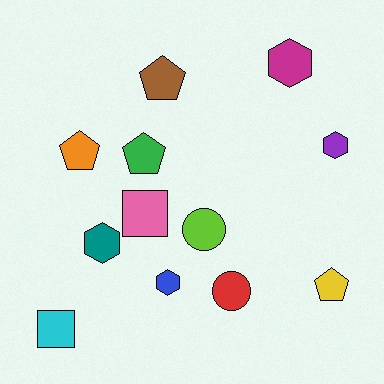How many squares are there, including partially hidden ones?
There are 2 squares.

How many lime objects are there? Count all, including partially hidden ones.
There is 1 lime object.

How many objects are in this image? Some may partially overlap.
There are 12 objects.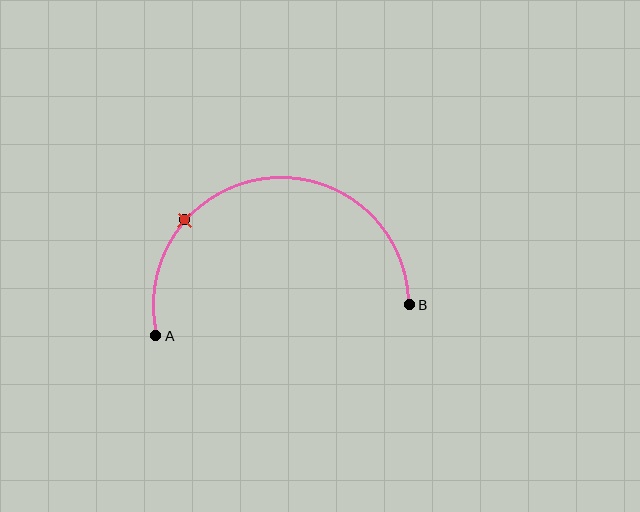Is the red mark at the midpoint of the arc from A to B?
No. The red mark lies on the arc but is closer to endpoint A. The arc midpoint would be at the point on the curve equidistant along the arc from both A and B.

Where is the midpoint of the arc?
The arc midpoint is the point on the curve farthest from the straight line joining A and B. It sits above that line.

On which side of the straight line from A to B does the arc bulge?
The arc bulges above the straight line connecting A and B.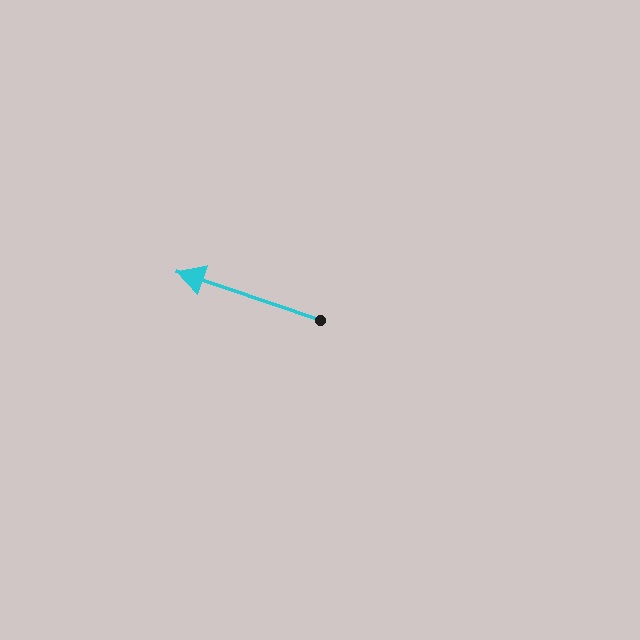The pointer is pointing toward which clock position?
Roughly 10 o'clock.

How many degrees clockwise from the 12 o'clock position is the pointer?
Approximately 289 degrees.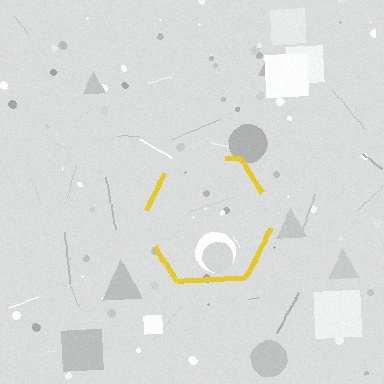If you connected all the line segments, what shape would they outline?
They would outline a hexagon.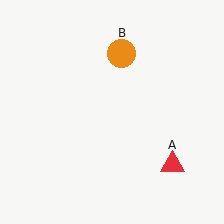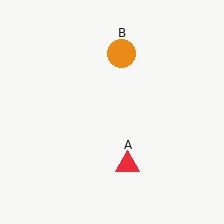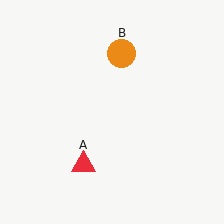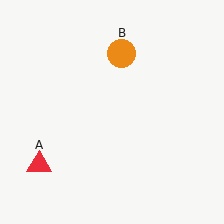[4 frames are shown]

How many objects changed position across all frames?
1 object changed position: red triangle (object A).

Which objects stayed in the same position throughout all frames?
Orange circle (object B) remained stationary.